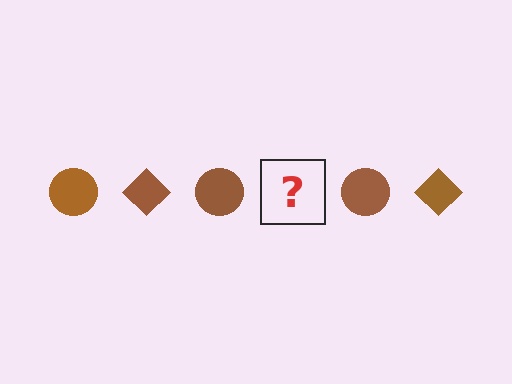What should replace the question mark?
The question mark should be replaced with a brown diamond.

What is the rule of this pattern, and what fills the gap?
The rule is that the pattern cycles through circle, diamond shapes in brown. The gap should be filled with a brown diamond.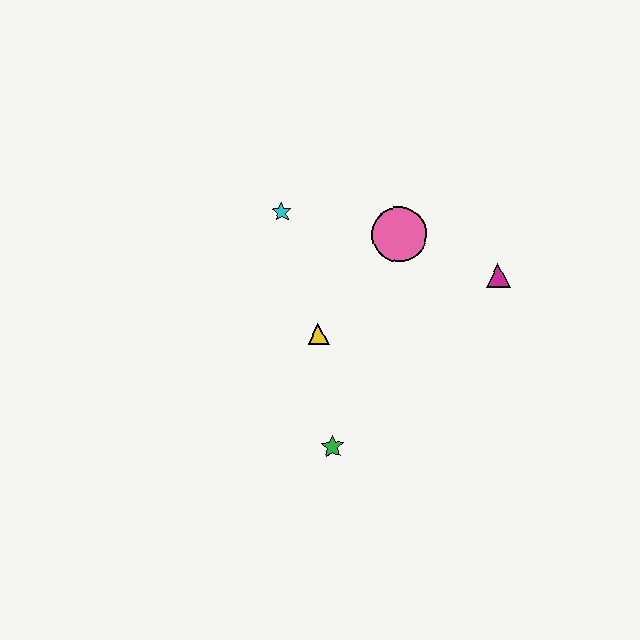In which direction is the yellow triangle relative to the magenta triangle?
The yellow triangle is to the left of the magenta triangle.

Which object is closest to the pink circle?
The magenta triangle is closest to the pink circle.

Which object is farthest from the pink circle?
The green star is farthest from the pink circle.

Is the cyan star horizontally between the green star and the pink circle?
No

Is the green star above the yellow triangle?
No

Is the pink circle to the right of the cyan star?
Yes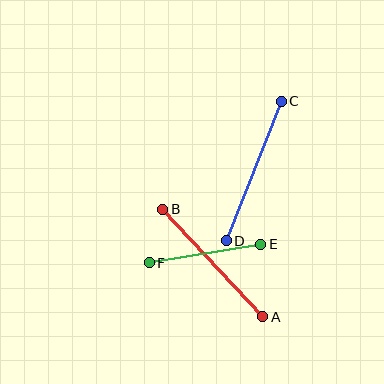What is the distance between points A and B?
The distance is approximately 147 pixels.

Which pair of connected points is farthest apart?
Points C and D are farthest apart.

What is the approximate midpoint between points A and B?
The midpoint is at approximately (213, 263) pixels.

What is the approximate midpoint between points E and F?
The midpoint is at approximately (205, 254) pixels.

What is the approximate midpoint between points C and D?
The midpoint is at approximately (254, 171) pixels.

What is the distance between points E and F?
The distance is approximately 113 pixels.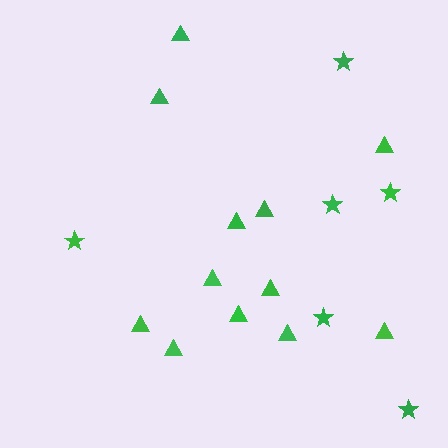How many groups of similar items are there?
There are 2 groups: one group of stars (6) and one group of triangles (12).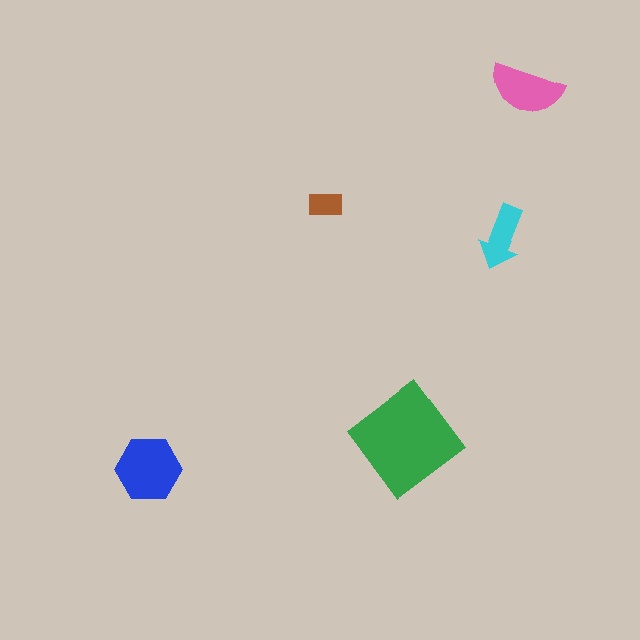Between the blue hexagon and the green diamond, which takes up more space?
The green diamond.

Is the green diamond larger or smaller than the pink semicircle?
Larger.